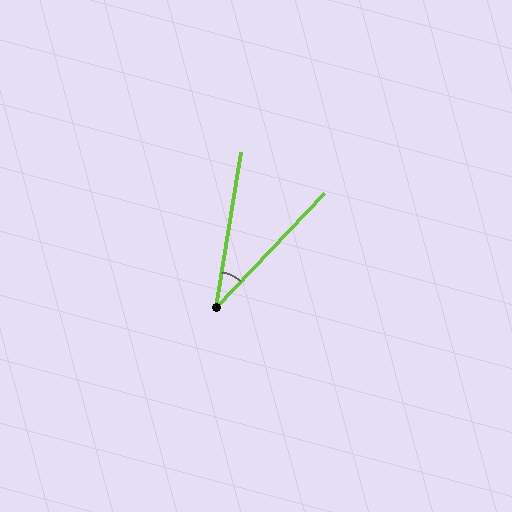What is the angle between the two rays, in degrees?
Approximately 34 degrees.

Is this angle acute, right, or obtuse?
It is acute.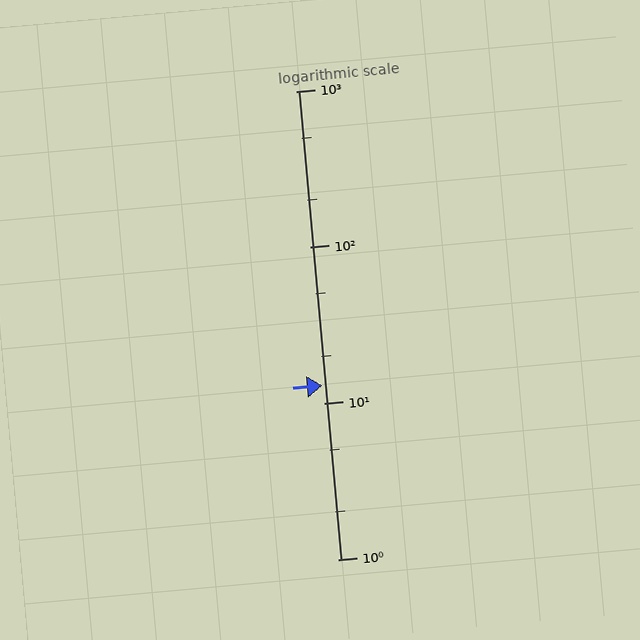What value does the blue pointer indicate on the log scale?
The pointer indicates approximately 13.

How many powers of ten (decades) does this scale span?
The scale spans 3 decades, from 1 to 1000.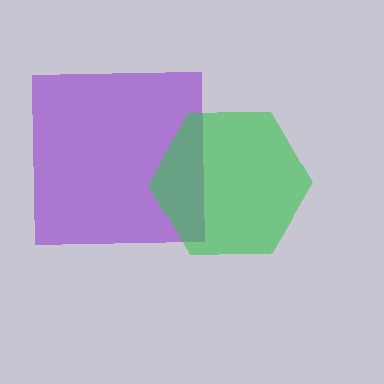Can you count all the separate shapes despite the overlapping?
Yes, there are 2 separate shapes.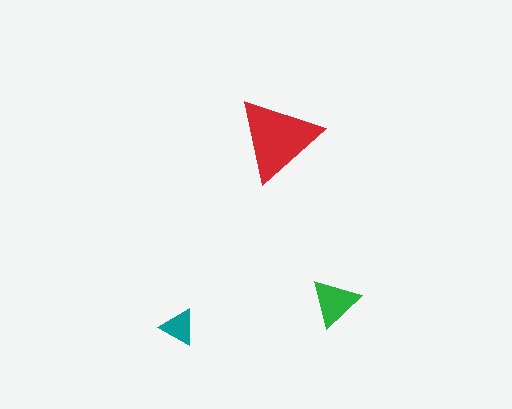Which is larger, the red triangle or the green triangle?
The red one.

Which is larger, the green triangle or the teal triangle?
The green one.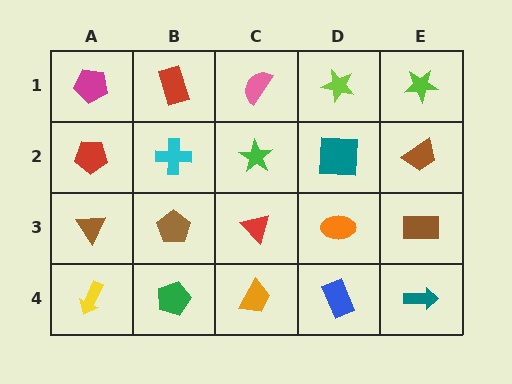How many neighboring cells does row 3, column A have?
3.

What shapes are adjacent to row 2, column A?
A magenta pentagon (row 1, column A), a brown triangle (row 3, column A), a cyan cross (row 2, column B).